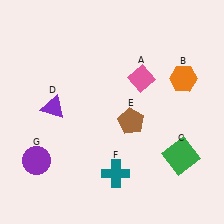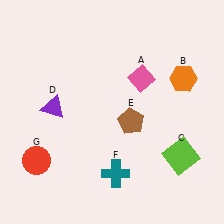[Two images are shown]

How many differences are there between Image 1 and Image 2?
There are 2 differences between the two images.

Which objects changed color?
C changed from green to lime. G changed from purple to red.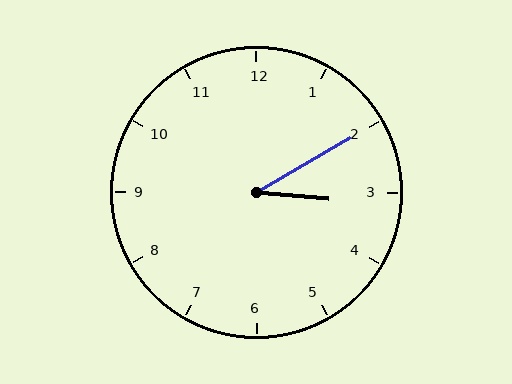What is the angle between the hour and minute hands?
Approximately 35 degrees.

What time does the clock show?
3:10.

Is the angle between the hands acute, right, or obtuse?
It is acute.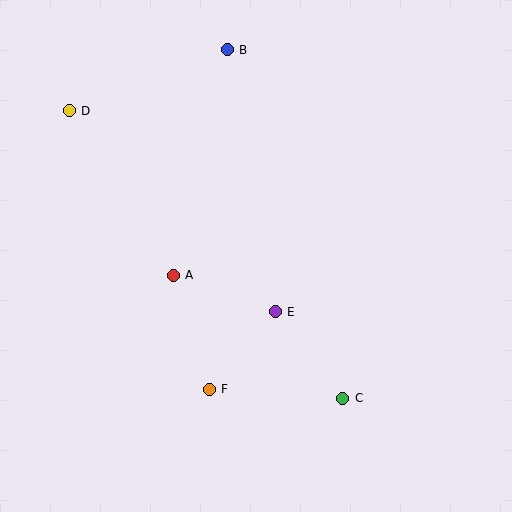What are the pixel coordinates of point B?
Point B is at (227, 50).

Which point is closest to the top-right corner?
Point B is closest to the top-right corner.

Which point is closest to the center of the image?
Point E at (275, 312) is closest to the center.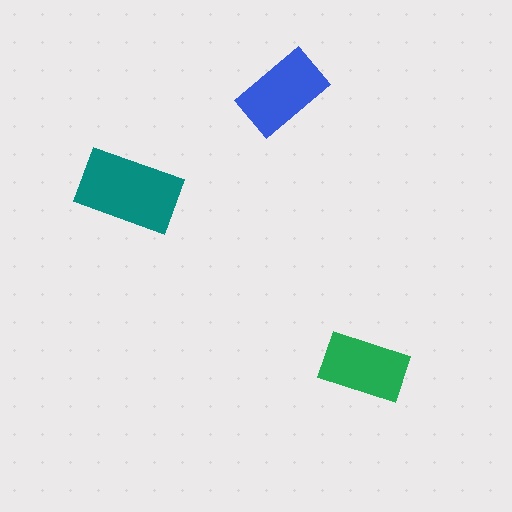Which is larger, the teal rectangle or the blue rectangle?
The teal one.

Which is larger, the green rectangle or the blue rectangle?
The blue one.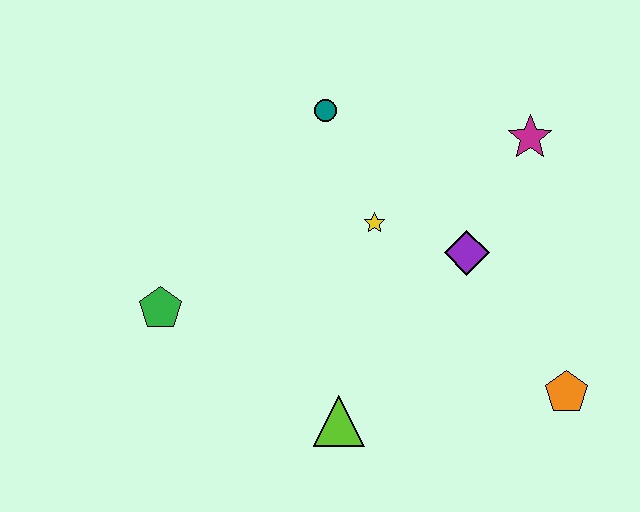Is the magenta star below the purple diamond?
No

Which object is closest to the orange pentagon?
The purple diamond is closest to the orange pentagon.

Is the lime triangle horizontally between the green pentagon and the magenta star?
Yes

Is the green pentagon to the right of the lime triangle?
No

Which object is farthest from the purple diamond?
The green pentagon is farthest from the purple diamond.